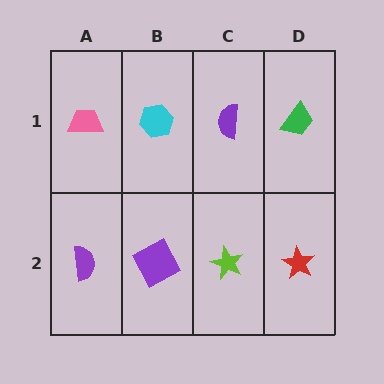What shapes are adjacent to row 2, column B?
A cyan hexagon (row 1, column B), a purple semicircle (row 2, column A), a lime star (row 2, column C).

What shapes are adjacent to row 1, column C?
A lime star (row 2, column C), a cyan hexagon (row 1, column B), a green trapezoid (row 1, column D).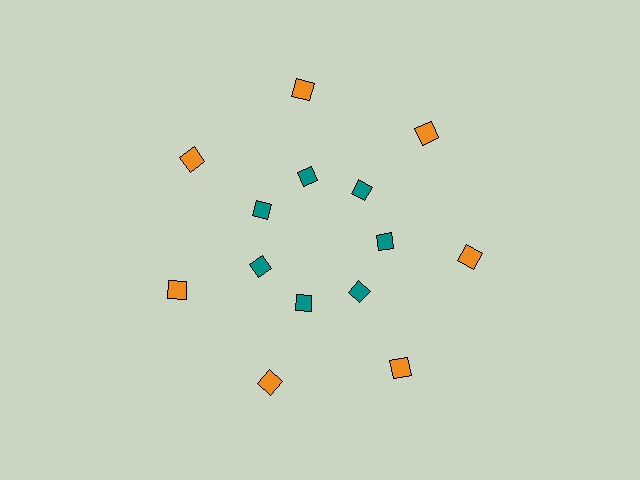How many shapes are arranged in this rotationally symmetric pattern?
There are 14 shapes, arranged in 7 groups of 2.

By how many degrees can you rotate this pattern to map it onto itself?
The pattern maps onto itself every 51 degrees of rotation.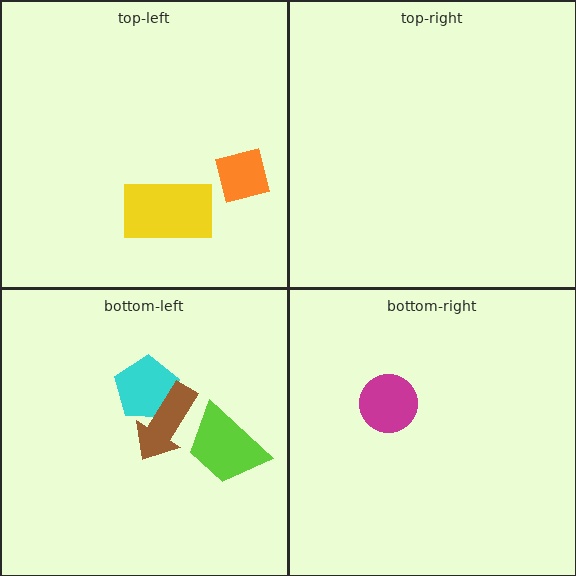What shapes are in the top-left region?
The orange square, the yellow rectangle.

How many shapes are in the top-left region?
2.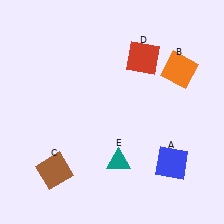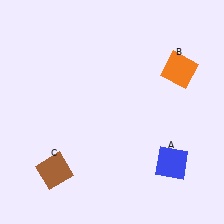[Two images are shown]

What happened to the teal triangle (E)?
The teal triangle (E) was removed in Image 2. It was in the bottom-right area of Image 1.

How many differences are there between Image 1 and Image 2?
There are 2 differences between the two images.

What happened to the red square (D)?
The red square (D) was removed in Image 2. It was in the top-right area of Image 1.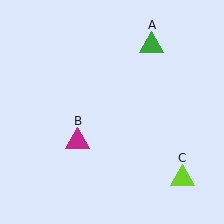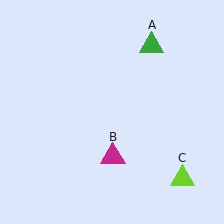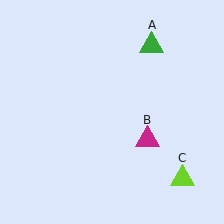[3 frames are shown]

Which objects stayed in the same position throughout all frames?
Green triangle (object A) and lime triangle (object C) remained stationary.